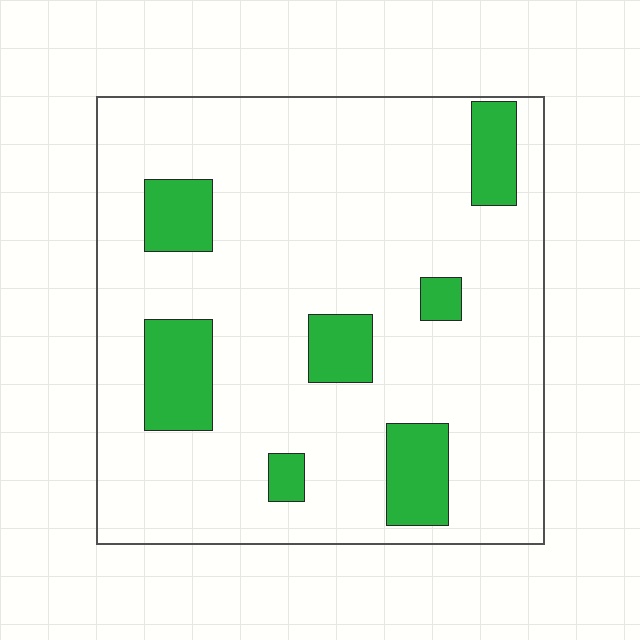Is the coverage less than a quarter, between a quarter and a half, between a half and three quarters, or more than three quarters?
Less than a quarter.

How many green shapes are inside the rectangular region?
7.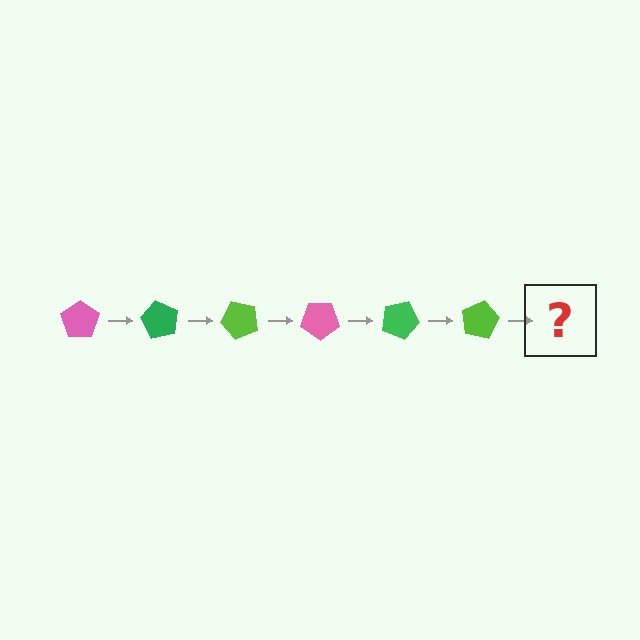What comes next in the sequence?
The next element should be a pink pentagon, rotated 360 degrees from the start.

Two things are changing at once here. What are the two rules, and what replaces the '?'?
The two rules are that it rotates 60 degrees each step and the color cycles through pink, green, and lime. The '?' should be a pink pentagon, rotated 360 degrees from the start.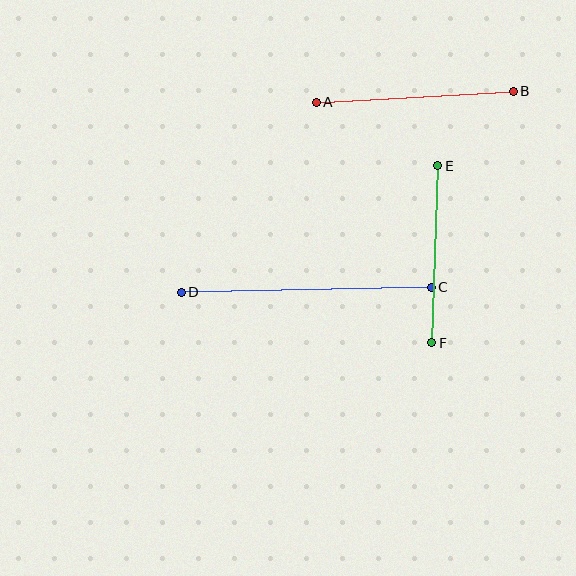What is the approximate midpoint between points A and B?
The midpoint is at approximately (415, 97) pixels.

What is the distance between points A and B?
The distance is approximately 197 pixels.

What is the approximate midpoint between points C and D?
The midpoint is at approximately (306, 290) pixels.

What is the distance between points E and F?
The distance is approximately 177 pixels.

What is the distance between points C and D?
The distance is approximately 250 pixels.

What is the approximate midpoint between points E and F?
The midpoint is at approximately (435, 254) pixels.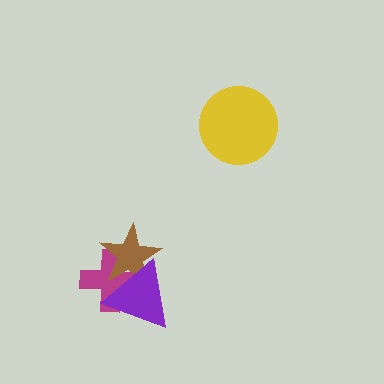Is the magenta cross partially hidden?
Yes, it is partially covered by another shape.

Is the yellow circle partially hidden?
No, no other shape covers it.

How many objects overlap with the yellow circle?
0 objects overlap with the yellow circle.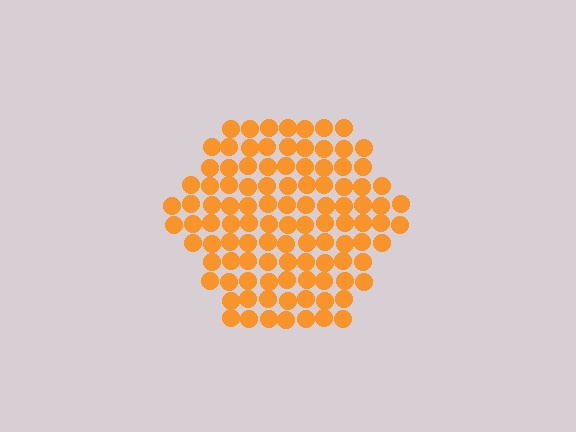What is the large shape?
The large shape is a hexagon.